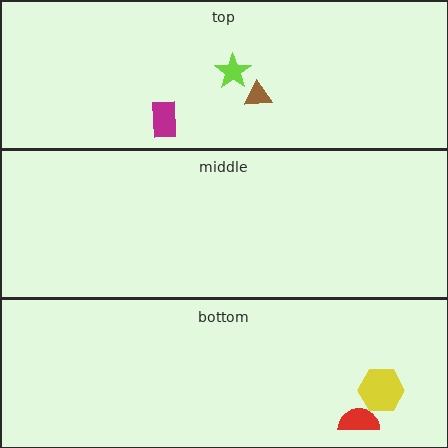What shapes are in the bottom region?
The red semicircle, the yellow hexagon.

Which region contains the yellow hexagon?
The bottom region.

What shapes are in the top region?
The brown triangle, the magenta rectangle, the lime star.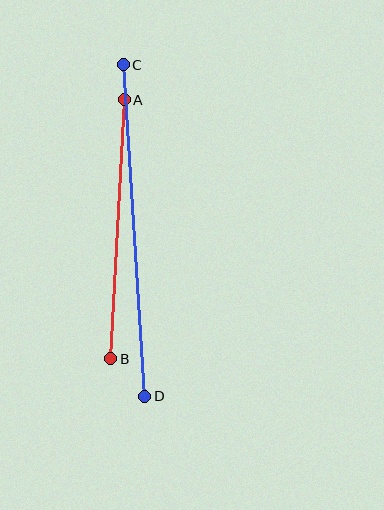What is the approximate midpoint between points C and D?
The midpoint is at approximately (134, 230) pixels.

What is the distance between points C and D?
The distance is approximately 332 pixels.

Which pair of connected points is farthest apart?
Points C and D are farthest apart.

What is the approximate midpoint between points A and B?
The midpoint is at approximately (117, 229) pixels.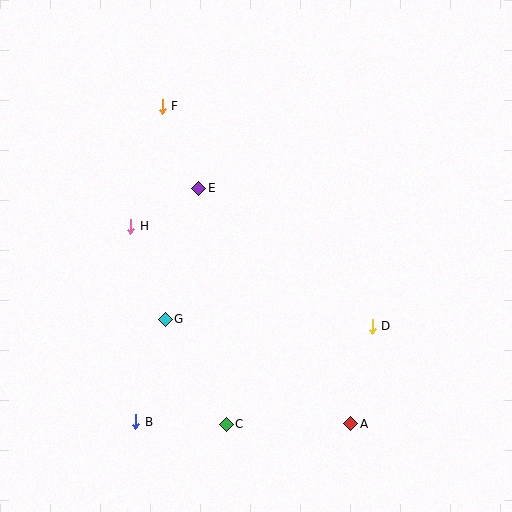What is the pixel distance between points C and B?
The distance between C and B is 91 pixels.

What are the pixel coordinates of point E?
Point E is at (199, 188).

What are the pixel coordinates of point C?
Point C is at (226, 424).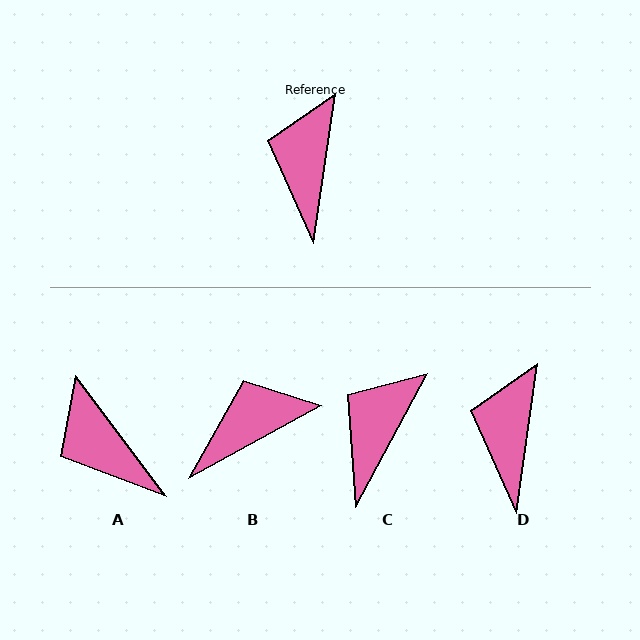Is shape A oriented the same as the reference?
No, it is off by about 45 degrees.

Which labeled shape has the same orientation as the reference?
D.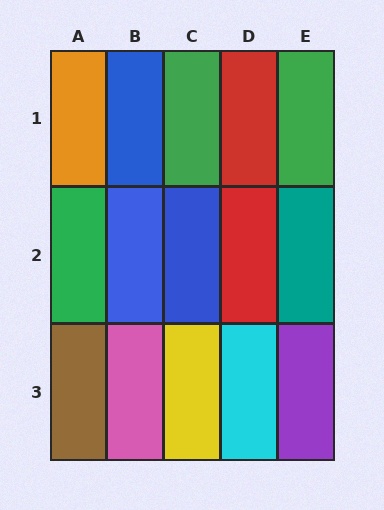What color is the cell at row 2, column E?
Teal.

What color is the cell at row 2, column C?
Blue.